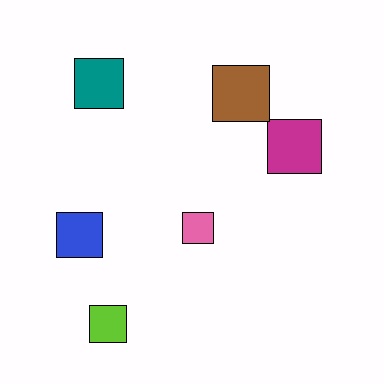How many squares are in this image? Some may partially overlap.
There are 6 squares.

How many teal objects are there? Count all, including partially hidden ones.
There is 1 teal object.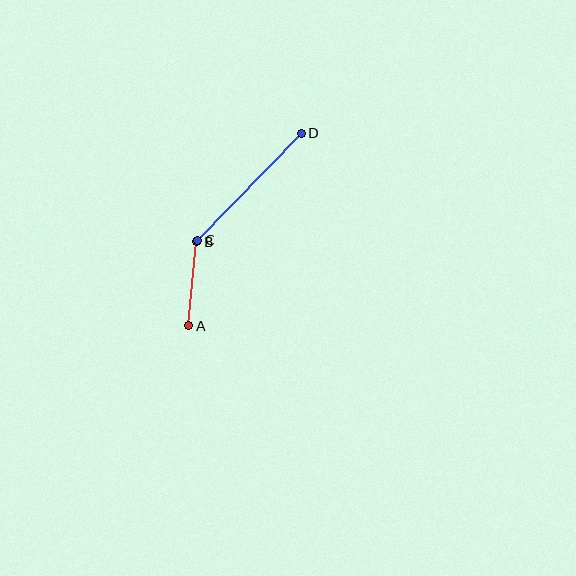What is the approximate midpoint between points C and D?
The midpoint is at approximately (249, 187) pixels.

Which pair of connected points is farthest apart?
Points C and D are farthest apart.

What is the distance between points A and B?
The distance is approximately 84 pixels.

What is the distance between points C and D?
The distance is approximately 149 pixels.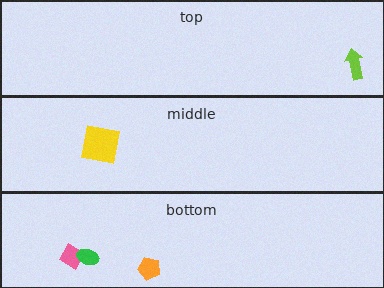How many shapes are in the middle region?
1.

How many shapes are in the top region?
1.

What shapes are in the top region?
The lime arrow.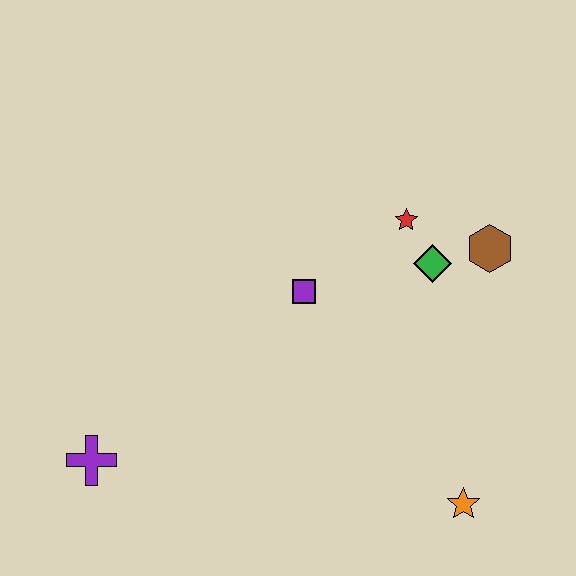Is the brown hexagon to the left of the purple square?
No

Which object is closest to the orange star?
The green diamond is closest to the orange star.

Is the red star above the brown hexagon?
Yes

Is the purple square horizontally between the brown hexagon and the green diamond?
No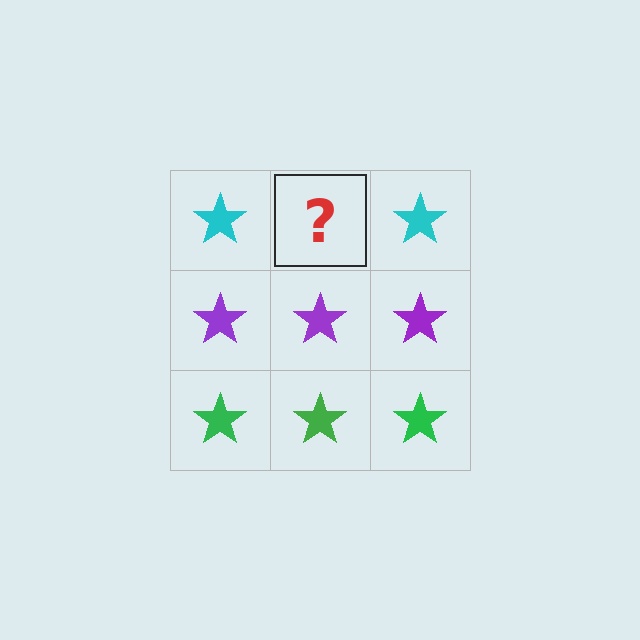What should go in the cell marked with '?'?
The missing cell should contain a cyan star.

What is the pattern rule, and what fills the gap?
The rule is that each row has a consistent color. The gap should be filled with a cyan star.